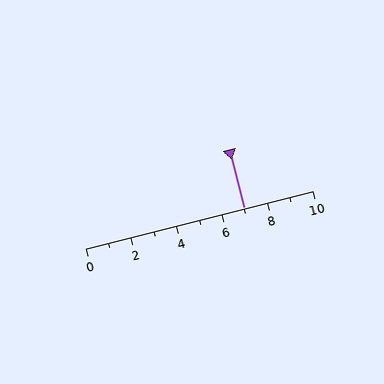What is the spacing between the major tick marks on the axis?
The major ticks are spaced 2 apart.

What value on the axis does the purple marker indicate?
The marker indicates approximately 7.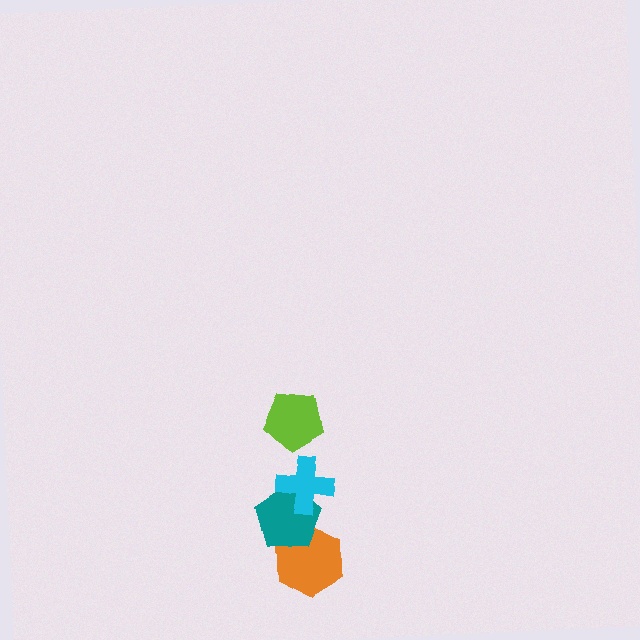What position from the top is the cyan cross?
The cyan cross is 2nd from the top.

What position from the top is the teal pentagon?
The teal pentagon is 3rd from the top.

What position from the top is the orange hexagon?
The orange hexagon is 4th from the top.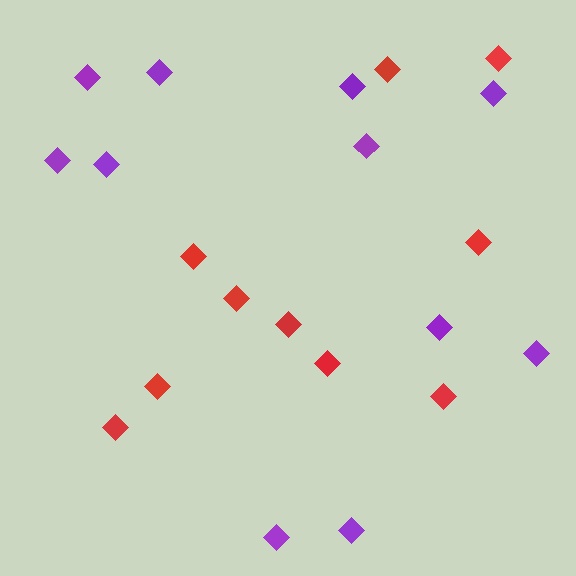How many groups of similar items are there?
There are 2 groups: one group of red diamonds (10) and one group of purple diamonds (11).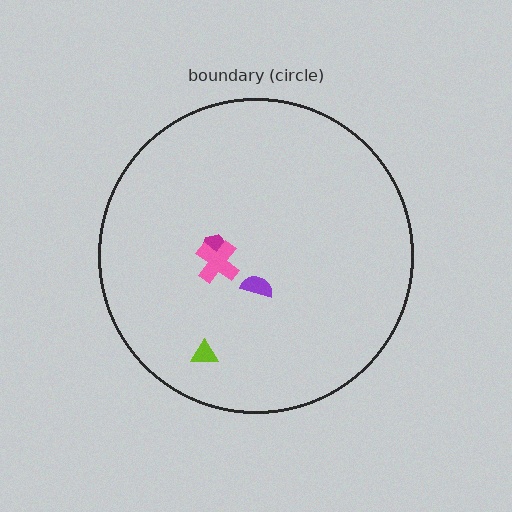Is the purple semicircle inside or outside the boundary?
Inside.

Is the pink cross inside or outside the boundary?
Inside.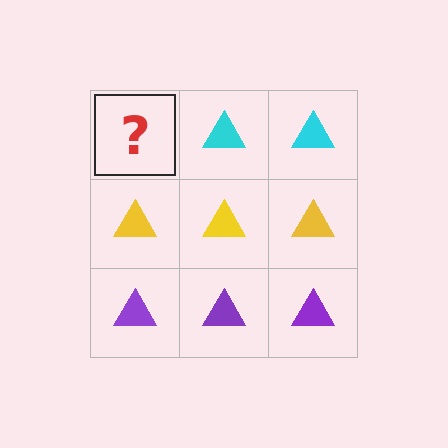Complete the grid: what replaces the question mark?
The question mark should be replaced with a cyan triangle.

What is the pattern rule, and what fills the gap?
The rule is that each row has a consistent color. The gap should be filled with a cyan triangle.